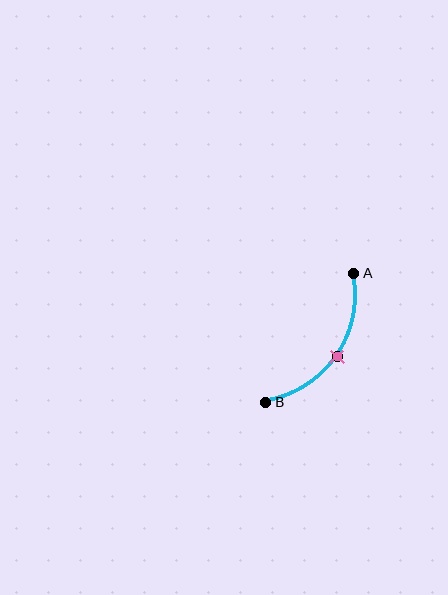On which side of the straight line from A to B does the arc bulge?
The arc bulges below and to the right of the straight line connecting A and B.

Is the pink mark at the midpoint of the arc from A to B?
Yes. The pink mark lies on the arc at equal arc-length from both A and B — it is the arc midpoint.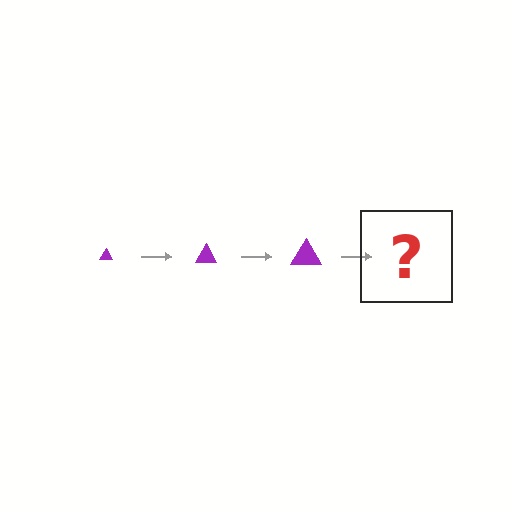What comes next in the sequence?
The next element should be a purple triangle, larger than the previous one.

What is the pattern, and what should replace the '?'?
The pattern is that the triangle gets progressively larger each step. The '?' should be a purple triangle, larger than the previous one.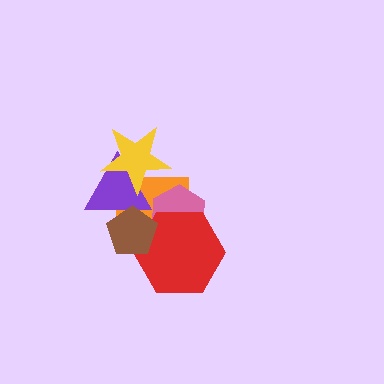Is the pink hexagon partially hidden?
Yes, it is partially covered by another shape.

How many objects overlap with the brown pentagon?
4 objects overlap with the brown pentagon.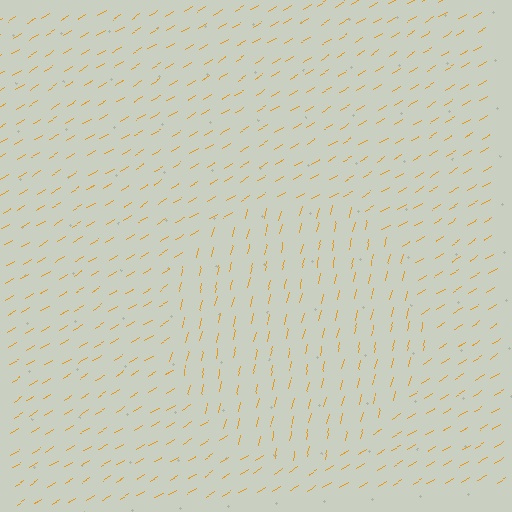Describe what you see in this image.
The image is filled with small orange line segments. A circle region in the image has lines oriented differently from the surrounding lines, creating a visible texture boundary.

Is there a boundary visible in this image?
Yes, there is a texture boundary formed by a change in line orientation.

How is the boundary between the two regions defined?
The boundary is defined purely by a change in line orientation (approximately 45 degrees difference). All lines are the same color and thickness.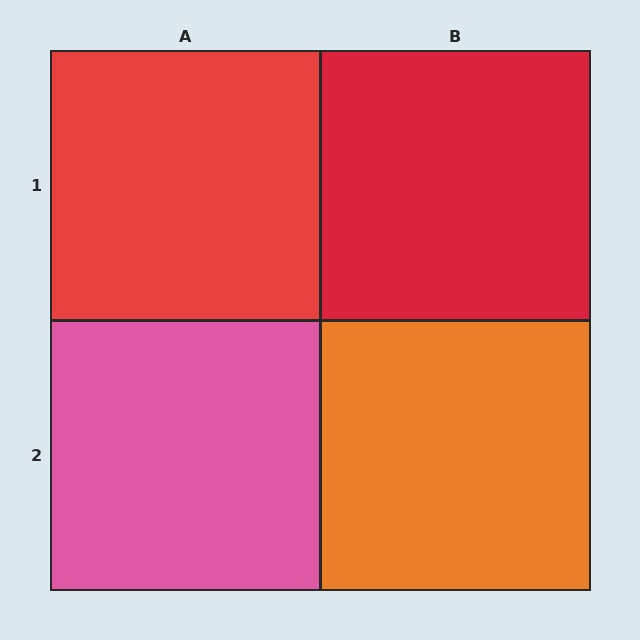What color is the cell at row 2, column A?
Pink.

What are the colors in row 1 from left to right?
Red, red.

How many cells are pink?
1 cell is pink.